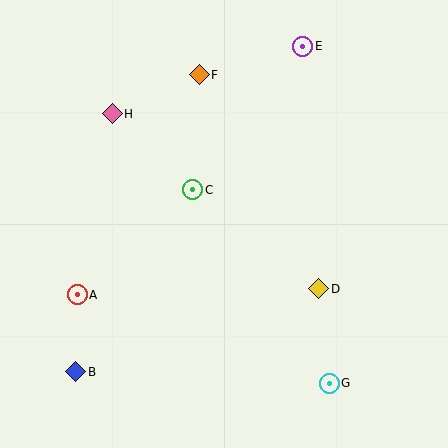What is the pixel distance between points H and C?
The distance between H and C is 111 pixels.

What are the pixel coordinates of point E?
Point E is at (303, 46).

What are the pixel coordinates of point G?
Point G is at (329, 383).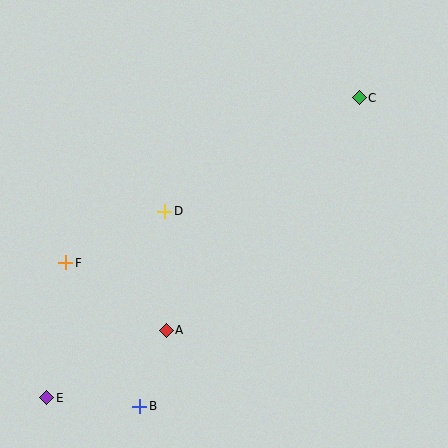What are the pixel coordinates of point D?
Point D is at (165, 211).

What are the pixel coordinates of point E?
Point E is at (47, 398).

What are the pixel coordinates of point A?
Point A is at (166, 330).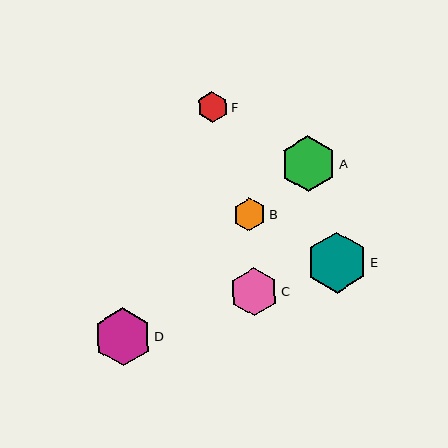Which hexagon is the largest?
Hexagon E is the largest with a size of approximately 60 pixels.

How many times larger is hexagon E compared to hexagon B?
Hexagon E is approximately 1.9 times the size of hexagon B.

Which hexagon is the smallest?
Hexagon F is the smallest with a size of approximately 31 pixels.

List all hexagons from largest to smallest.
From largest to smallest: E, D, A, C, B, F.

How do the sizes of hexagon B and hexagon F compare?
Hexagon B and hexagon F are approximately the same size.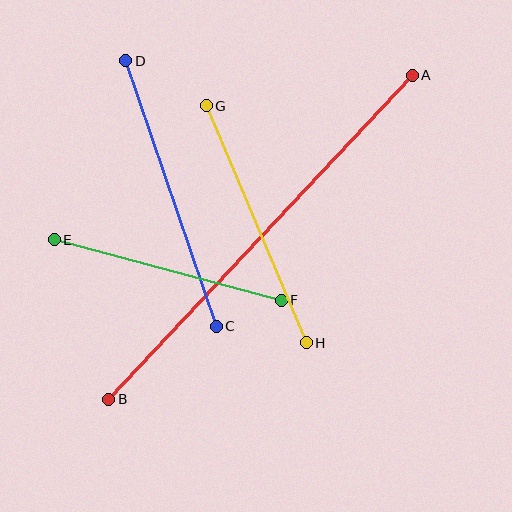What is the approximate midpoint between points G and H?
The midpoint is at approximately (256, 224) pixels.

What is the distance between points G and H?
The distance is approximately 257 pixels.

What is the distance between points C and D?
The distance is approximately 280 pixels.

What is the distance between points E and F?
The distance is approximately 235 pixels.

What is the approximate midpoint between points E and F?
The midpoint is at approximately (168, 270) pixels.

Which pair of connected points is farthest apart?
Points A and B are farthest apart.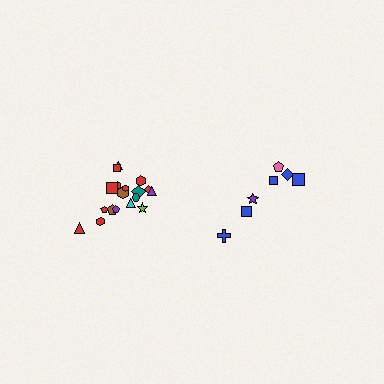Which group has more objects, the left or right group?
The left group.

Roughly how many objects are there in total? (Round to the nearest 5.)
Roughly 25 objects in total.